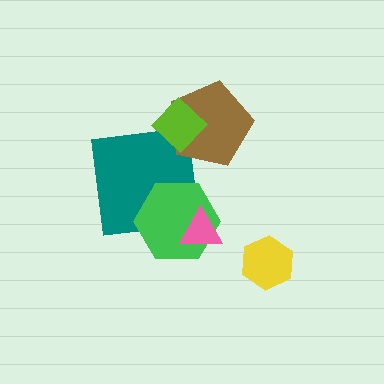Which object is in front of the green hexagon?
The pink triangle is in front of the green hexagon.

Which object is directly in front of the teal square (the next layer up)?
The green hexagon is directly in front of the teal square.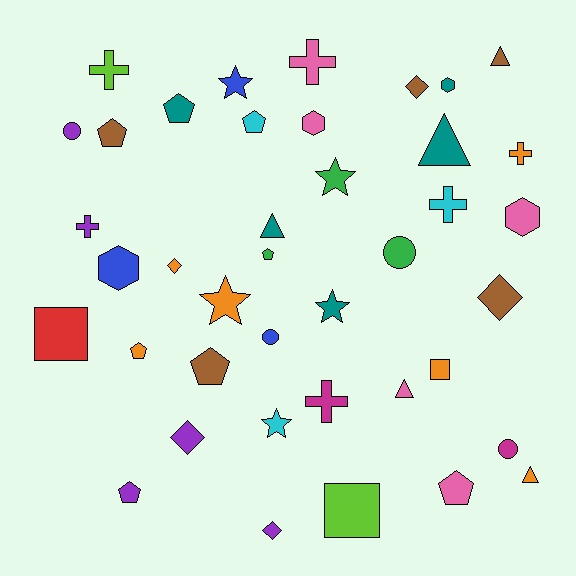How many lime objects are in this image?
There are 2 lime objects.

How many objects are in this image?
There are 40 objects.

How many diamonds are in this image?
There are 5 diamonds.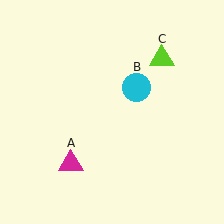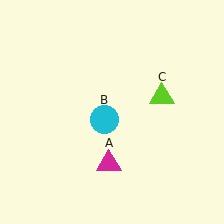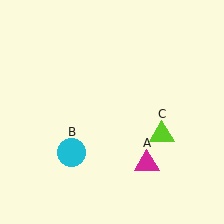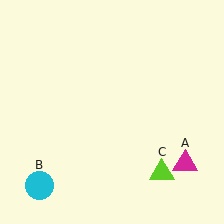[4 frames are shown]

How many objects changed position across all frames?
3 objects changed position: magenta triangle (object A), cyan circle (object B), lime triangle (object C).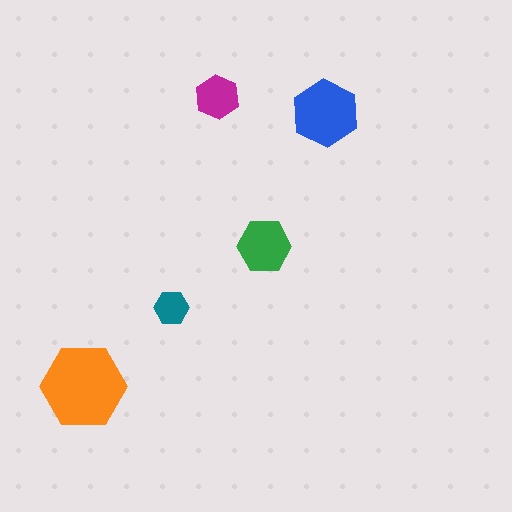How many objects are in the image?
There are 5 objects in the image.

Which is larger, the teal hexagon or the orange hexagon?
The orange one.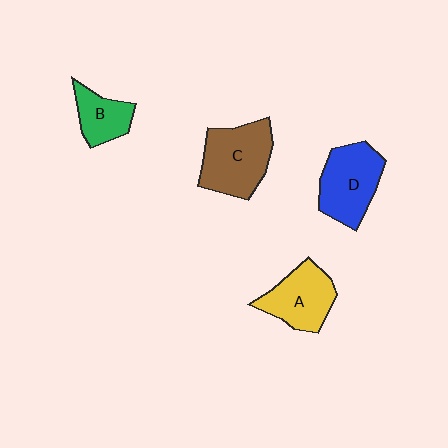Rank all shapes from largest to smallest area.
From largest to smallest: C (brown), D (blue), A (yellow), B (green).